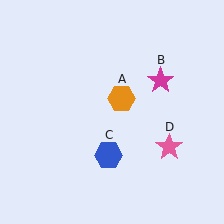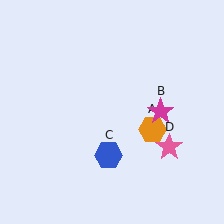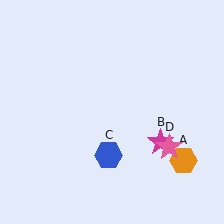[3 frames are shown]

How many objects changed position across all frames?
2 objects changed position: orange hexagon (object A), magenta star (object B).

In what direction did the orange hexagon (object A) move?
The orange hexagon (object A) moved down and to the right.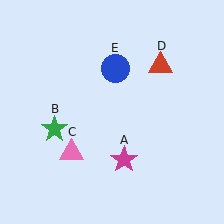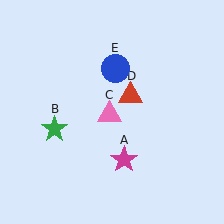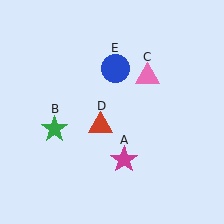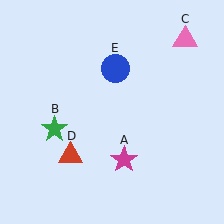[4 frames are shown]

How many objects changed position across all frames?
2 objects changed position: pink triangle (object C), red triangle (object D).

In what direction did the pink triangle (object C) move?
The pink triangle (object C) moved up and to the right.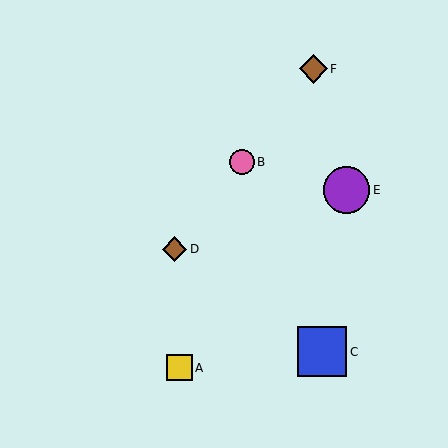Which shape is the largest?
The blue square (labeled C) is the largest.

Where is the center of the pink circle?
The center of the pink circle is at (242, 162).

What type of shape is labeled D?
Shape D is a brown diamond.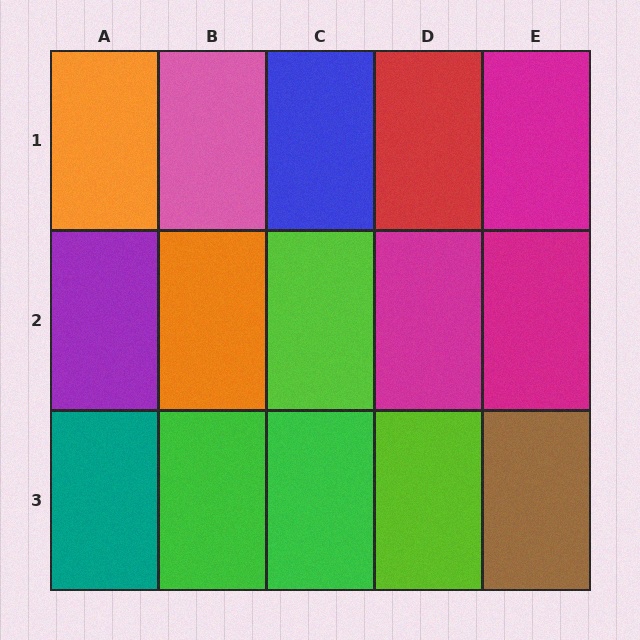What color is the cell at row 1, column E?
Magenta.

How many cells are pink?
1 cell is pink.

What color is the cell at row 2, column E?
Magenta.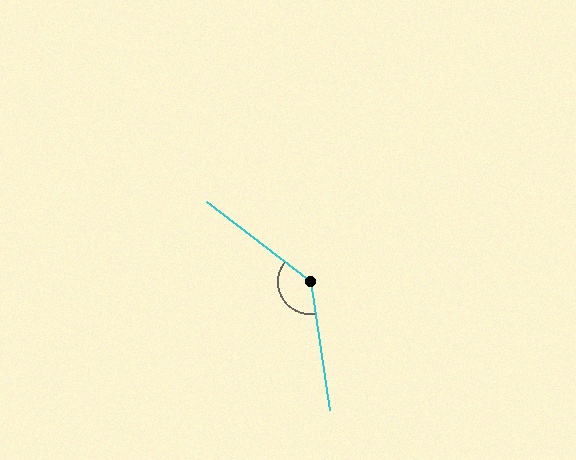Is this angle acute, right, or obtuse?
It is obtuse.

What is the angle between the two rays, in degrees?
Approximately 136 degrees.